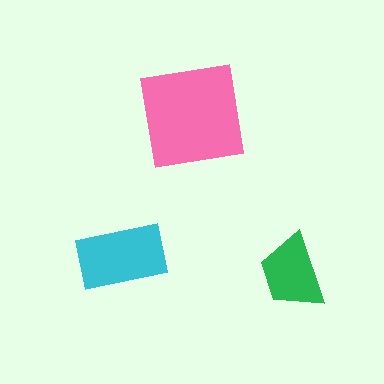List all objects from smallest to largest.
The green trapezoid, the cyan rectangle, the pink square.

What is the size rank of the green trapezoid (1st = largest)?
3rd.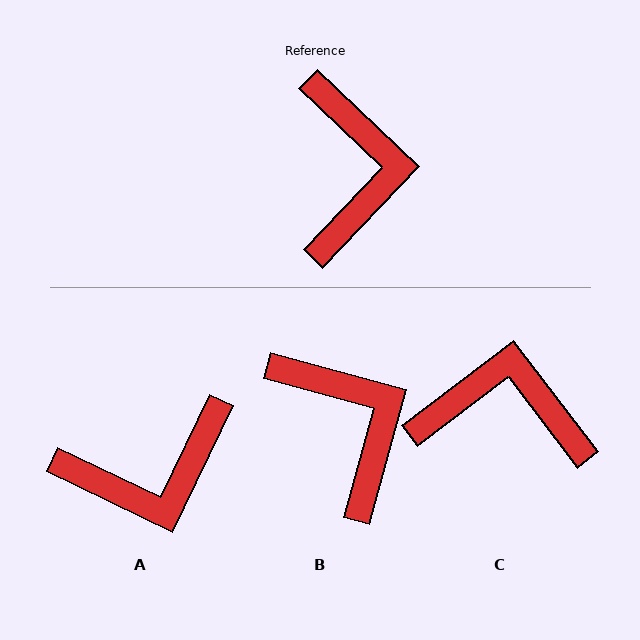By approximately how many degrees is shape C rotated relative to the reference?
Approximately 81 degrees counter-clockwise.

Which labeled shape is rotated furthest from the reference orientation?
C, about 81 degrees away.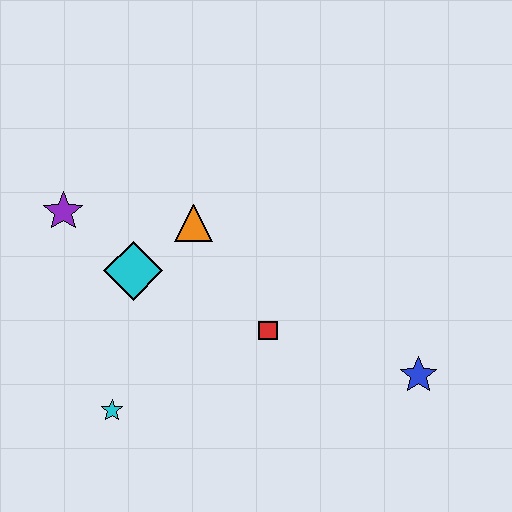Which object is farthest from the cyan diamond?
The blue star is farthest from the cyan diamond.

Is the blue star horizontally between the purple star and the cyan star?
No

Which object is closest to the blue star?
The red square is closest to the blue star.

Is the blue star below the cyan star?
No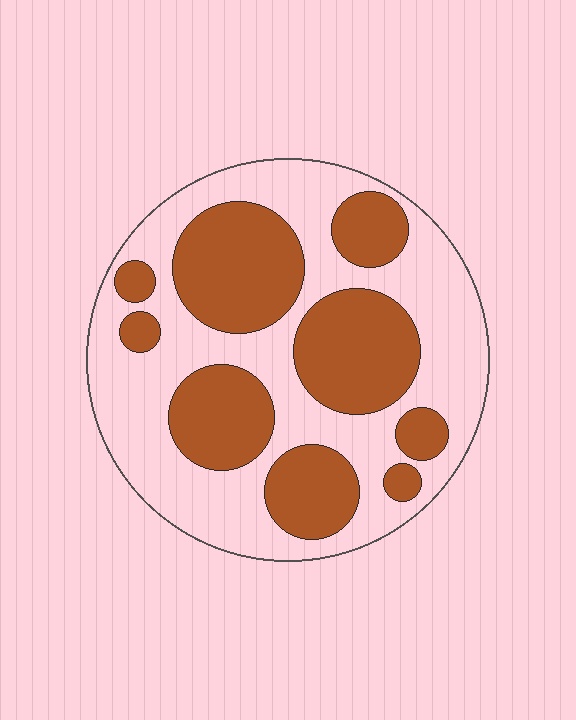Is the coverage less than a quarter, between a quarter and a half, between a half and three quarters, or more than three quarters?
Between a quarter and a half.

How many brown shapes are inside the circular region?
9.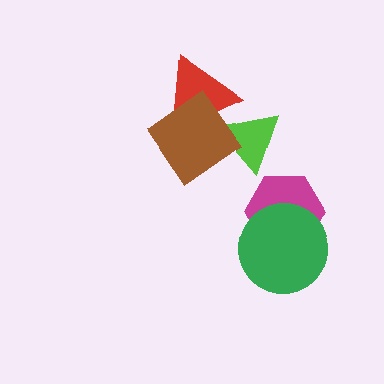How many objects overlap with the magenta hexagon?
1 object overlaps with the magenta hexagon.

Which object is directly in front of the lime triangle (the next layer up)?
The red triangle is directly in front of the lime triangle.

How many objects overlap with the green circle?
1 object overlaps with the green circle.